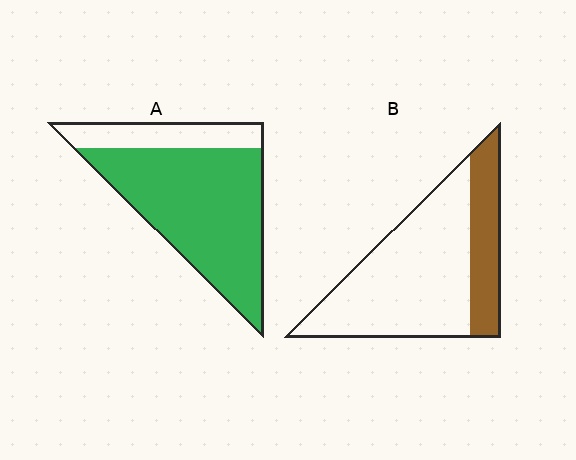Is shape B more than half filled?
No.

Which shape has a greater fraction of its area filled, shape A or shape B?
Shape A.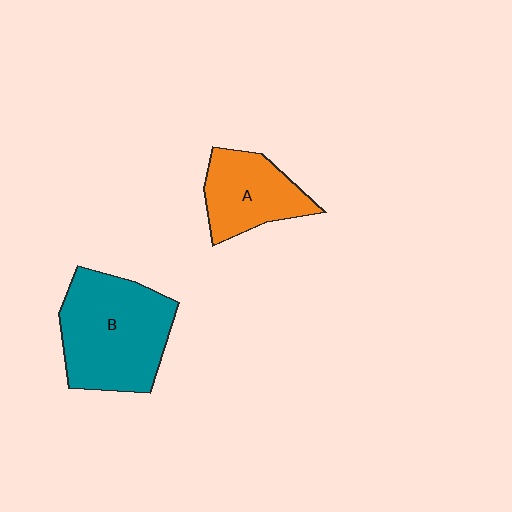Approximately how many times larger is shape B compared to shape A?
Approximately 1.7 times.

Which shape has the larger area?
Shape B (teal).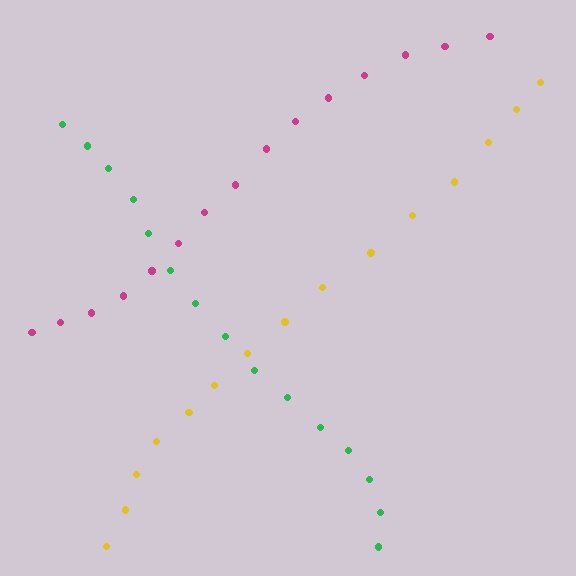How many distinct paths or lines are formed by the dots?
There are 3 distinct paths.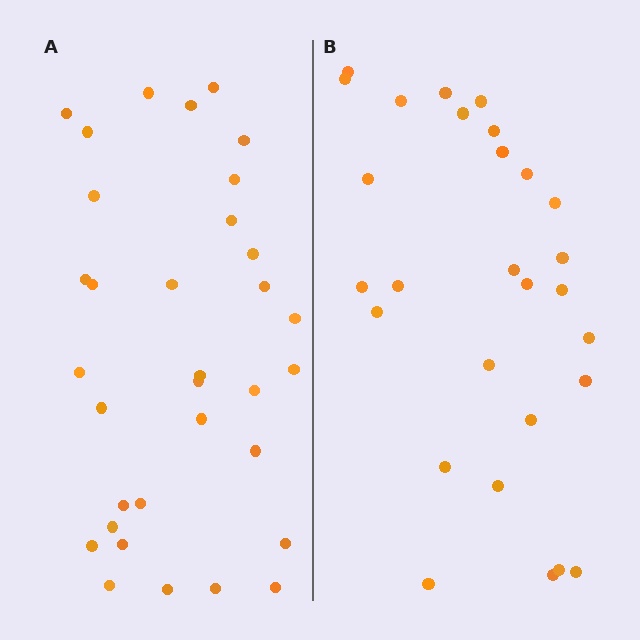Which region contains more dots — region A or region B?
Region A (the left region) has more dots.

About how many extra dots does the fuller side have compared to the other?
Region A has about 5 more dots than region B.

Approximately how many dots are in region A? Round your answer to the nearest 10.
About 30 dots. (The exact count is 33, which rounds to 30.)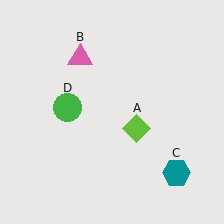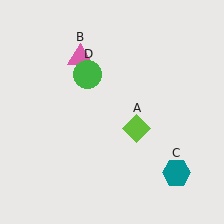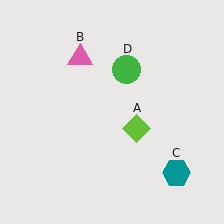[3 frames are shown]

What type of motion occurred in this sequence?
The green circle (object D) rotated clockwise around the center of the scene.